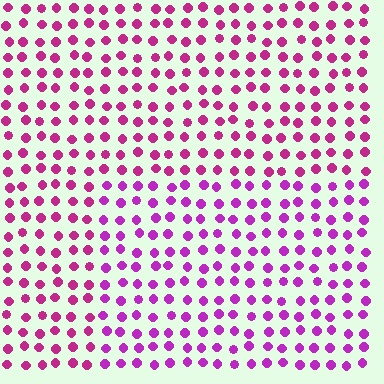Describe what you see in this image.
The image is filled with small magenta elements in a uniform arrangement. A rectangle-shaped region is visible where the elements are tinted to a slightly different hue, forming a subtle color boundary.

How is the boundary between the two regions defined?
The boundary is defined purely by a slight shift in hue (about 24 degrees). Spacing, size, and orientation are identical on both sides.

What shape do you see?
I see a rectangle.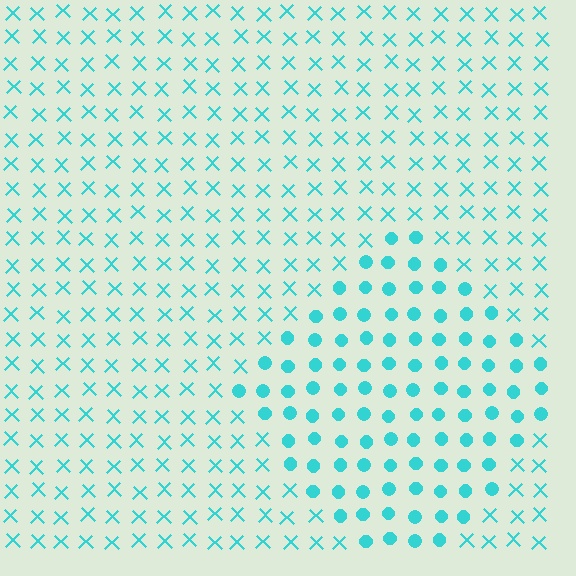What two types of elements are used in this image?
The image uses circles inside the diamond region and X marks outside it.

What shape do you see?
I see a diamond.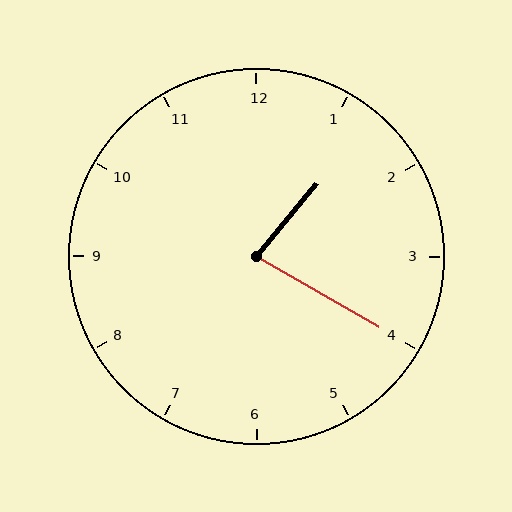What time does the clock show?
1:20.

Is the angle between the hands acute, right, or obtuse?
It is acute.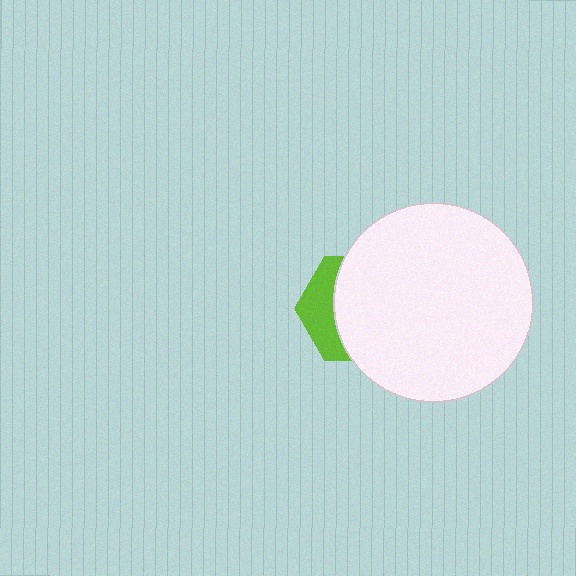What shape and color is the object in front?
The object in front is a white circle.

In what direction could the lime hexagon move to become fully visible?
The lime hexagon could move left. That would shift it out from behind the white circle entirely.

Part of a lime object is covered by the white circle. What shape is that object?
It is a hexagon.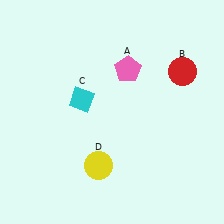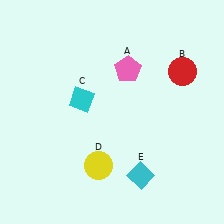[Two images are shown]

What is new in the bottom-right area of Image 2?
A cyan diamond (E) was added in the bottom-right area of Image 2.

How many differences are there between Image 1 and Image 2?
There is 1 difference between the two images.